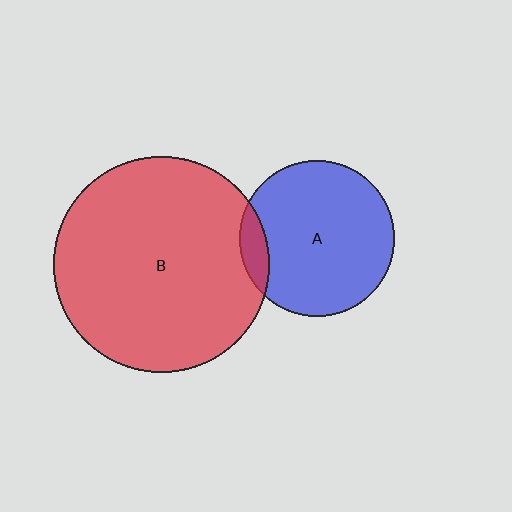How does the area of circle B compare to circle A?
Approximately 2.0 times.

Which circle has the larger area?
Circle B (red).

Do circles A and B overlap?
Yes.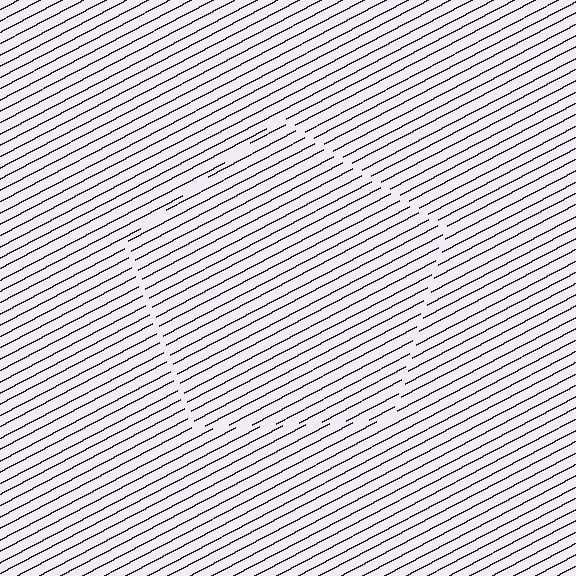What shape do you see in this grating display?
An illusory pentagon. The interior of the shape contains the same grating, shifted by half a period — the contour is defined by the phase discontinuity where line-ends from the inner and outer gratings abut.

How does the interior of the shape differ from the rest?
The interior of the shape contains the same grating, shifted by half a period — the contour is defined by the phase discontinuity where line-ends from the inner and outer gratings abut.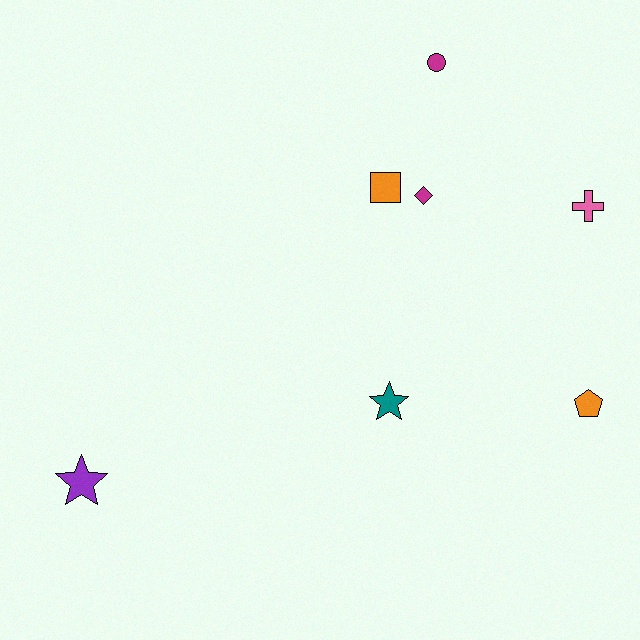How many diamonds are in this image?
There is 1 diamond.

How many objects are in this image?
There are 7 objects.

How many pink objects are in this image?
There is 1 pink object.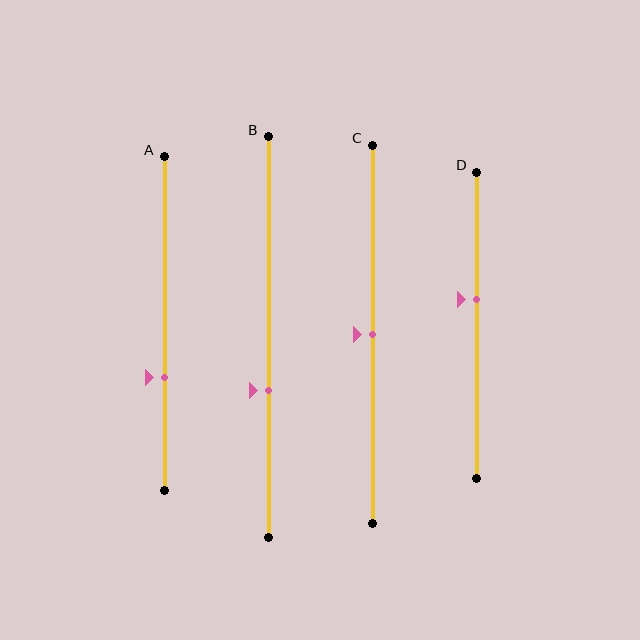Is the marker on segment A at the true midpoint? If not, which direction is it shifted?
No, the marker on segment A is shifted downward by about 16% of the segment length.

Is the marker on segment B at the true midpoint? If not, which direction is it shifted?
No, the marker on segment B is shifted downward by about 13% of the segment length.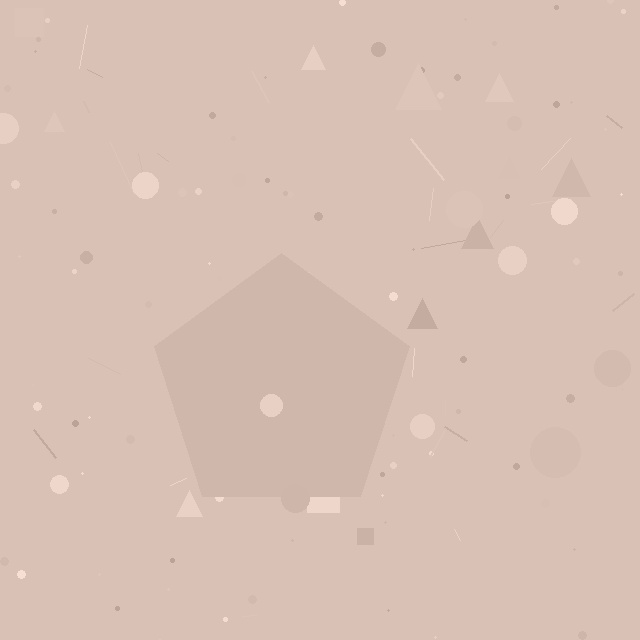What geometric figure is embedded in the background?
A pentagon is embedded in the background.